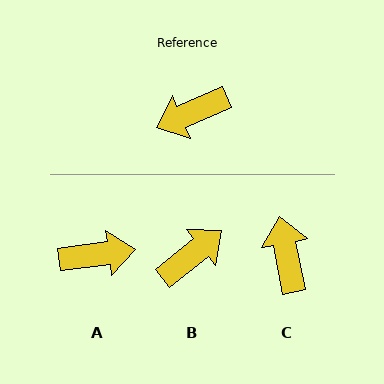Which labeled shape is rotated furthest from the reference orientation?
B, about 164 degrees away.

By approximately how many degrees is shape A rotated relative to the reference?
Approximately 164 degrees counter-clockwise.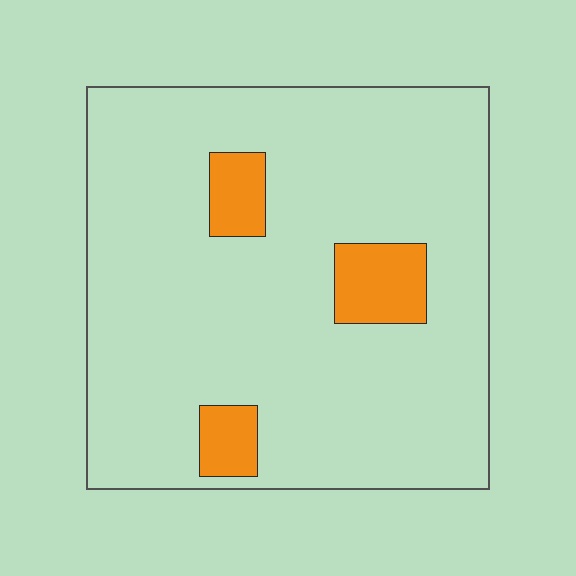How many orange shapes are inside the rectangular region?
3.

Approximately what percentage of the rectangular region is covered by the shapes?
Approximately 10%.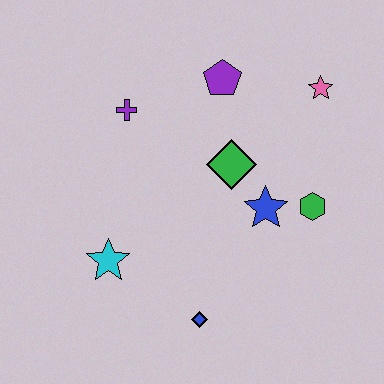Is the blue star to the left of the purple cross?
No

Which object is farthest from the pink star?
The cyan star is farthest from the pink star.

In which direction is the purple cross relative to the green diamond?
The purple cross is to the left of the green diamond.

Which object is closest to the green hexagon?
The blue star is closest to the green hexagon.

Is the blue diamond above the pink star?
No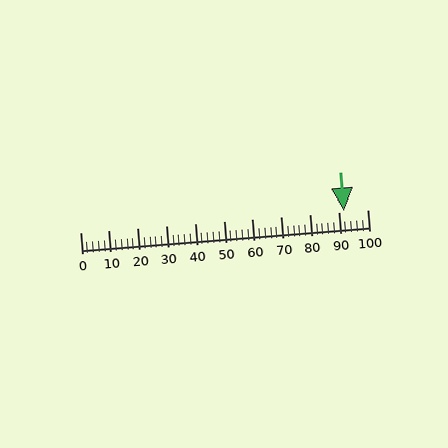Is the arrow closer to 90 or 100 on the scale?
The arrow is closer to 90.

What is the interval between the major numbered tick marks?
The major tick marks are spaced 10 units apart.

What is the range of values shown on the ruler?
The ruler shows values from 0 to 100.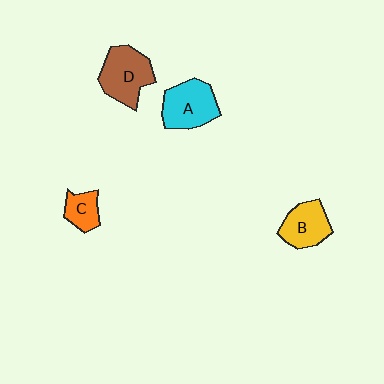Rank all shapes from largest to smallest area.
From largest to smallest: D (brown), A (cyan), B (yellow), C (orange).